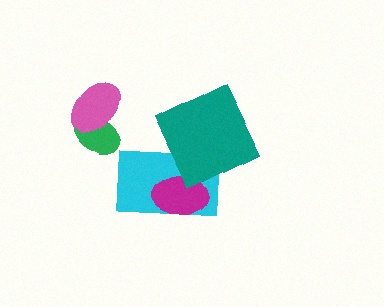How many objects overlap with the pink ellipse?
1 object overlaps with the pink ellipse.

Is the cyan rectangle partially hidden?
Yes, it is partially covered by another shape.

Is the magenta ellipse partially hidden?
No, no other shape covers it.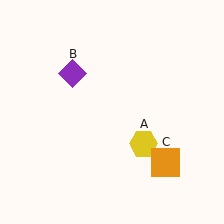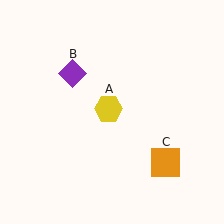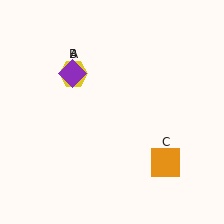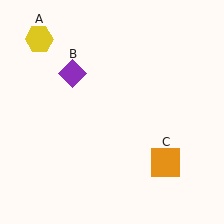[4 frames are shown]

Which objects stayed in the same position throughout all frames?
Purple diamond (object B) and orange square (object C) remained stationary.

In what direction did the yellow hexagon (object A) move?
The yellow hexagon (object A) moved up and to the left.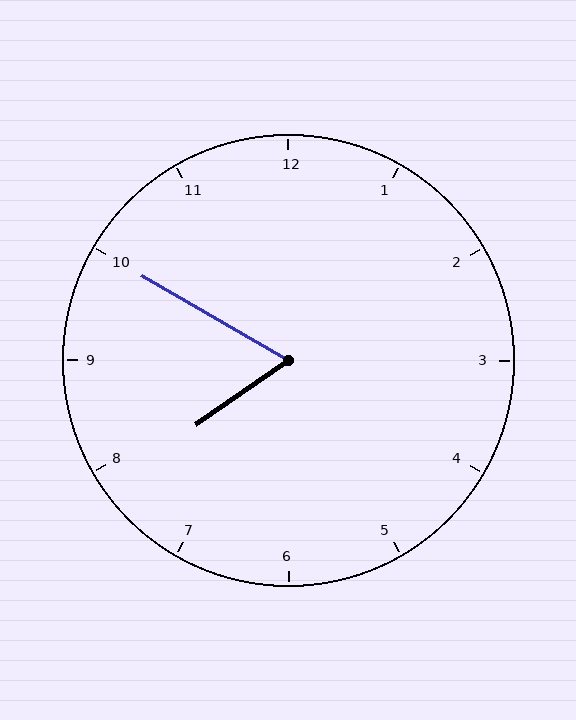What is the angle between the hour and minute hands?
Approximately 65 degrees.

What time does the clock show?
7:50.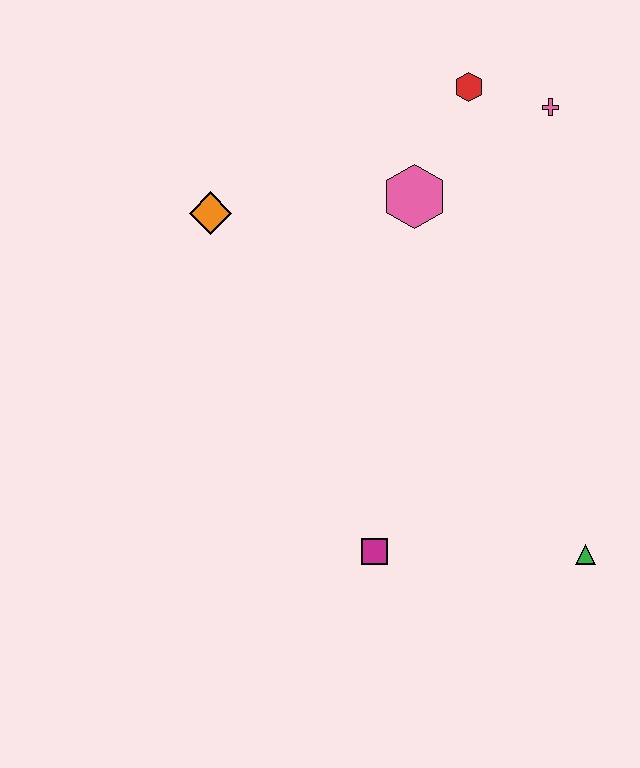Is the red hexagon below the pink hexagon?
No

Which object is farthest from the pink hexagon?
The green triangle is farthest from the pink hexagon.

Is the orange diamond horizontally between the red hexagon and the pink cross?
No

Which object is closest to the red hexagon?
The pink cross is closest to the red hexagon.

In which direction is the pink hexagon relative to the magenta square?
The pink hexagon is above the magenta square.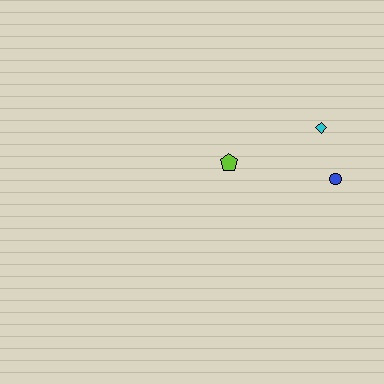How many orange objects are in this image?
There are no orange objects.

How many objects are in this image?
There are 3 objects.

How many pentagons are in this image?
There is 1 pentagon.